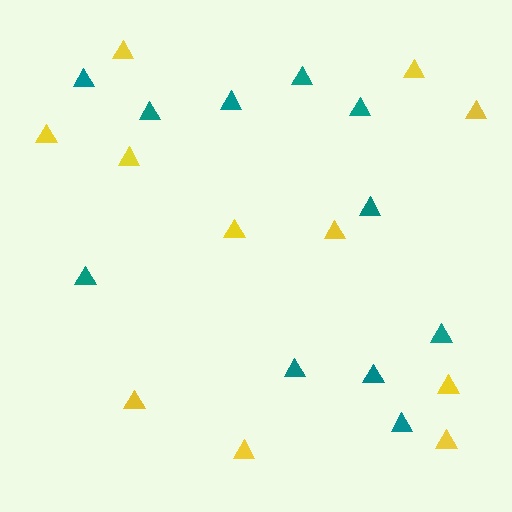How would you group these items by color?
There are 2 groups: one group of teal triangles (11) and one group of yellow triangles (11).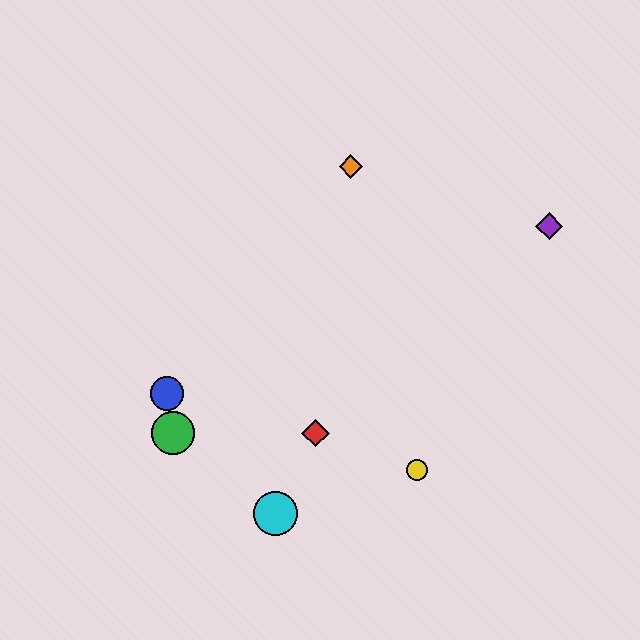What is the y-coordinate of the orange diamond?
The orange diamond is at y≈167.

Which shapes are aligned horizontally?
The red diamond, the green circle are aligned horizontally.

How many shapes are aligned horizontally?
2 shapes (the red diamond, the green circle) are aligned horizontally.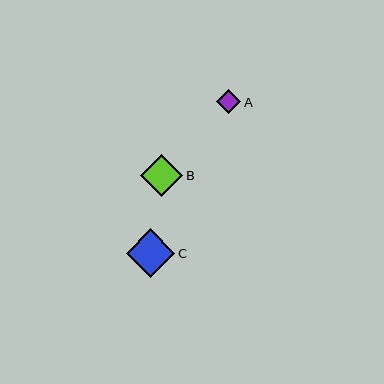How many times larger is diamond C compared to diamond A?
Diamond C is approximately 2.0 times the size of diamond A.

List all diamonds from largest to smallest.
From largest to smallest: C, B, A.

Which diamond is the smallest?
Diamond A is the smallest with a size of approximately 24 pixels.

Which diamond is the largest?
Diamond C is the largest with a size of approximately 49 pixels.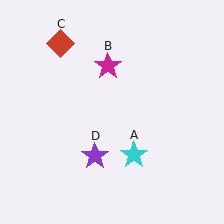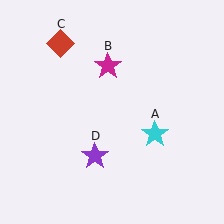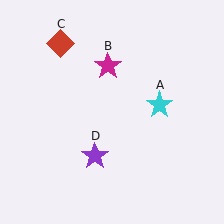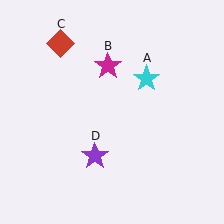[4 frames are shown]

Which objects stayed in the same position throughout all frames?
Magenta star (object B) and red diamond (object C) and purple star (object D) remained stationary.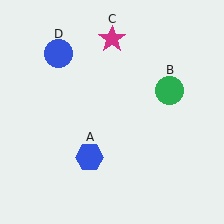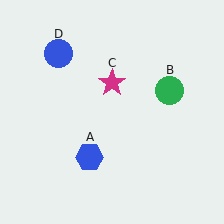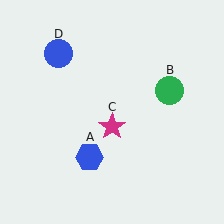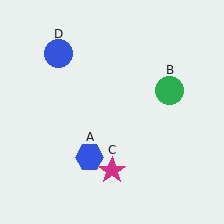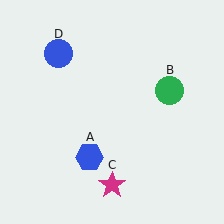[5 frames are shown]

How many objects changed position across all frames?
1 object changed position: magenta star (object C).